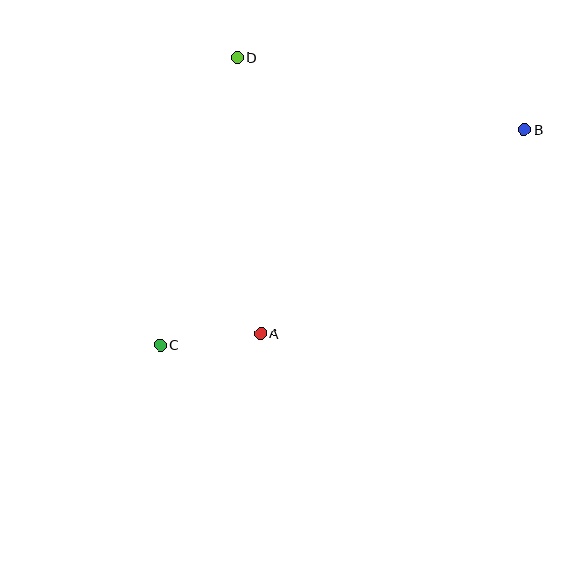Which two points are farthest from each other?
Points B and C are farthest from each other.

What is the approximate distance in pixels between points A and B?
The distance between A and B is approximately 334 pixels.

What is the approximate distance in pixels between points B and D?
The distance between B and D is approximately 296 pixels.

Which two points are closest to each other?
Points A and C are closest to each other.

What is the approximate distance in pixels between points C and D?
The distance between C and D is approximately 298 pixels.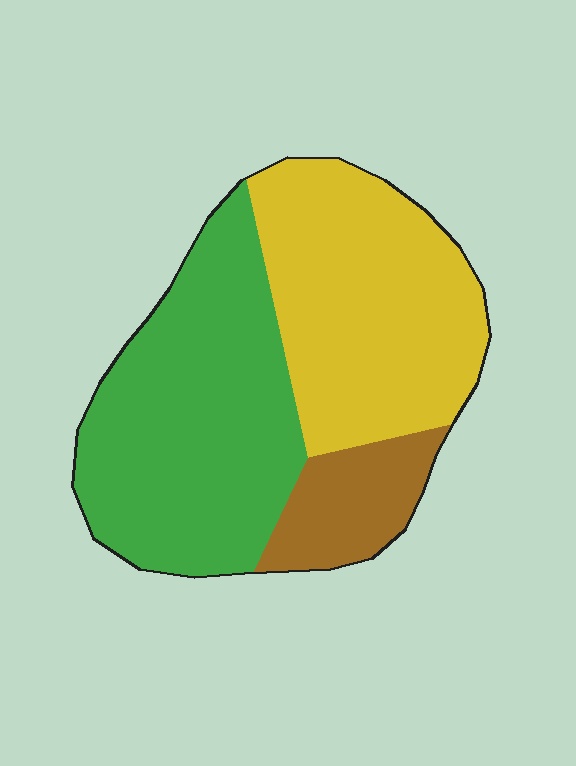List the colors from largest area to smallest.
From largest to smallest: green, yellow, brown.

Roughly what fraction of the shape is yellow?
Yellow covers 41% of the shape.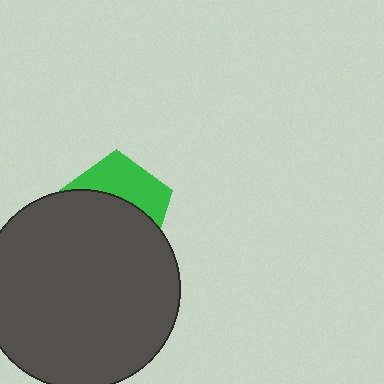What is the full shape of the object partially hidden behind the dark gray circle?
The partially hidden object is a green pentagon.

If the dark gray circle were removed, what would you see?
You would see the complete green pentagon.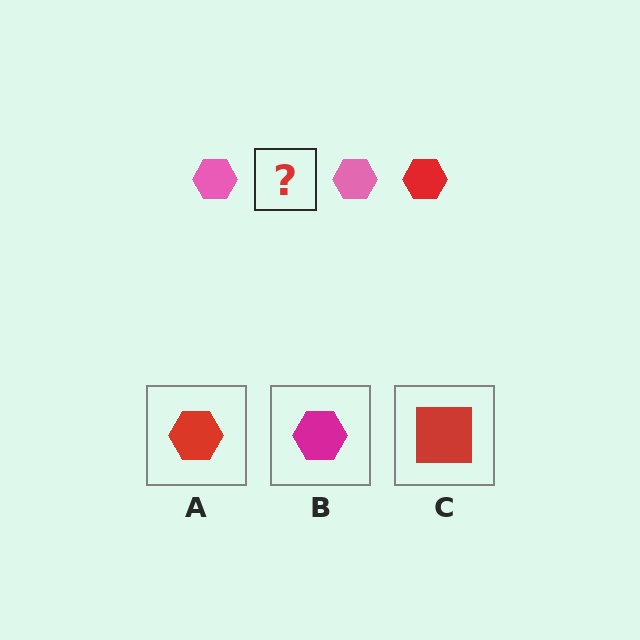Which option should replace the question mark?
Option A.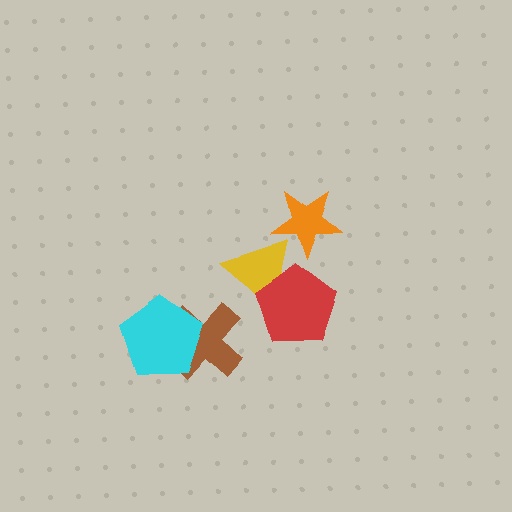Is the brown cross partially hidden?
Yes, it is partially covered by another shape.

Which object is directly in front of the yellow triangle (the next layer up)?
The red pentagon is directly in front of the yellow triangle.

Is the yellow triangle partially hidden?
Yes, it is partially covered by another shape.